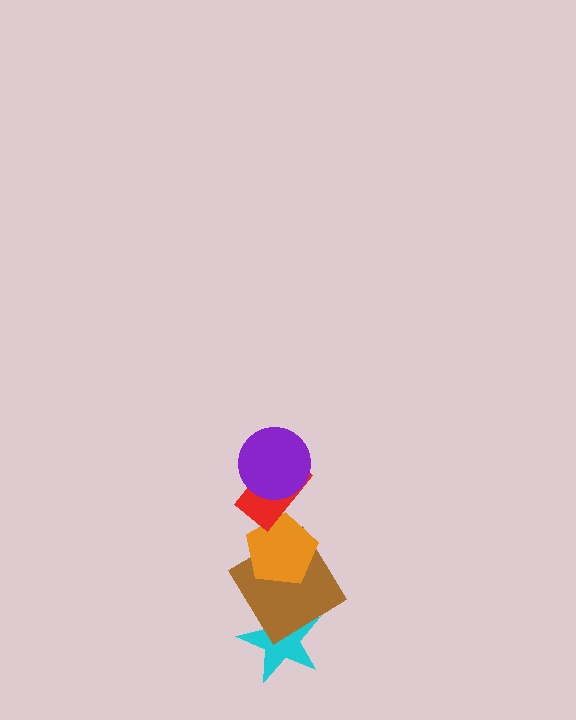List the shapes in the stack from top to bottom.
From top to bottom: the purple circle, the red rectangle, the orange pentagon, the brown diamond, the cyan star.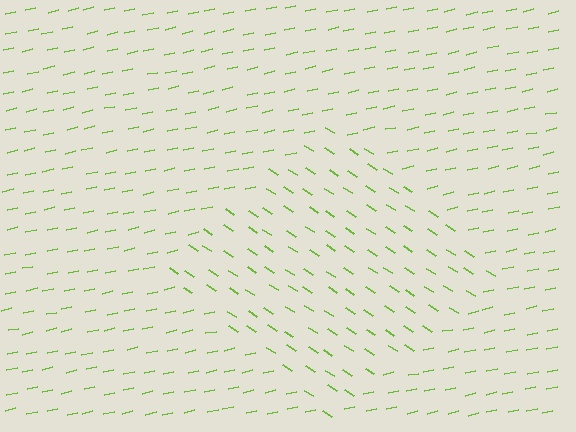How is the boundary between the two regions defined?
The boundary is defined purely by a change in line orientation (approximately 45 degrees difference). All lines are the same color and thickness.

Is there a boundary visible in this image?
Yes, there is a texture boundary formed by a change in line orientation.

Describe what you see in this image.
The image is filled with small lime line segments. A diamond region in the image has lines oriented differently from the surrounding lines, creating a visible texture boundary.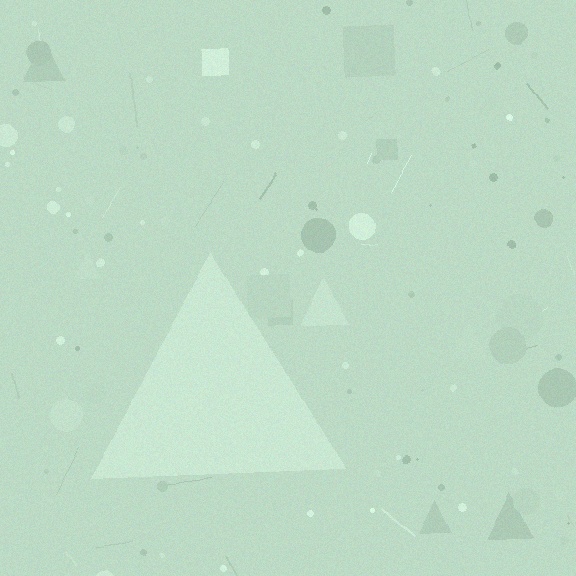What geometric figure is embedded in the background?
A triangle is embedded in the background.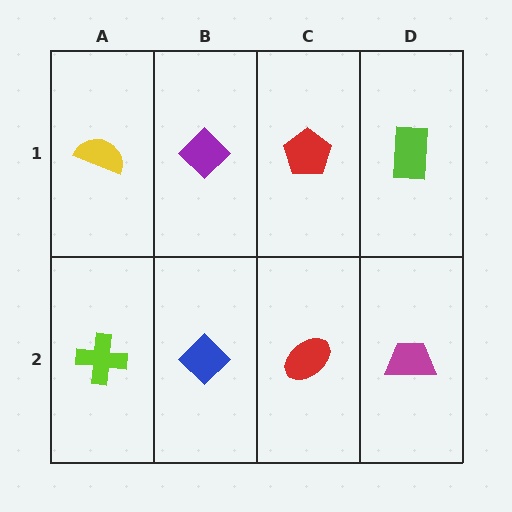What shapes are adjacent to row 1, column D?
A magenta trapezoid (row 2, column D), a red pentagon (row 1, column C).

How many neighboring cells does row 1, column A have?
2.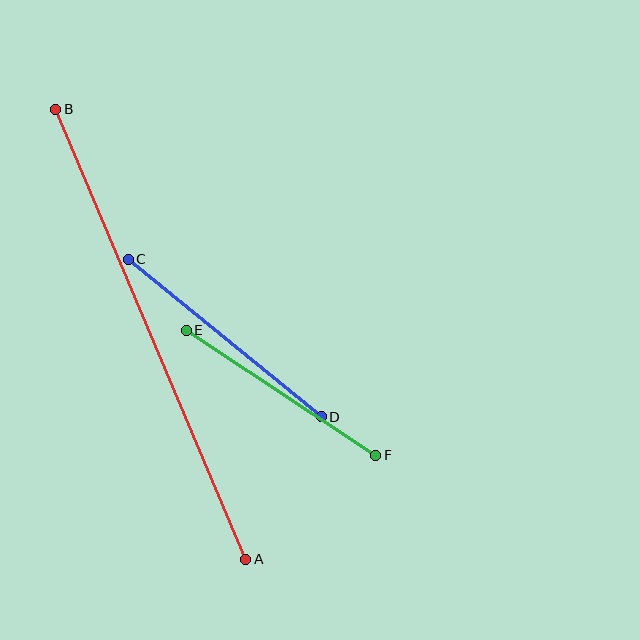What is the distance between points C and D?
The distance is approximately 249 pixels.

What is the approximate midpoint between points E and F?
The midpoint is at approximately (281, 393) pixels.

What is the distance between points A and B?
The distance is approximately 489 pixels.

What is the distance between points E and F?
The distance is approximately 227 pixels.